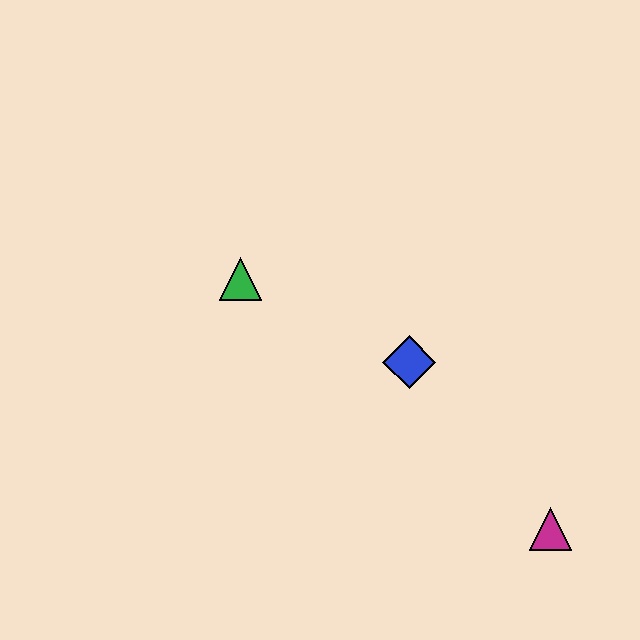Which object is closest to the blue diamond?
The green triangle is closest to the blue diamond.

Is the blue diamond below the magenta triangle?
No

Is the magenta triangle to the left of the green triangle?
No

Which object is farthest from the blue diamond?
The magenta triangle is farthest from the blue diamond.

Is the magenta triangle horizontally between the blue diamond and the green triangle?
No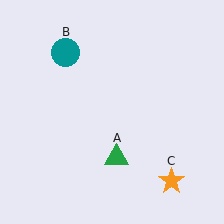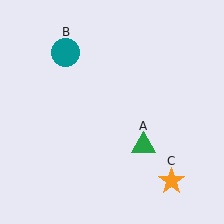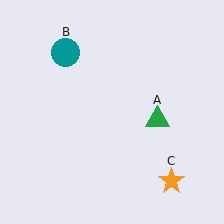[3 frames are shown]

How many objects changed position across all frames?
1 object changed position: green triangle (object A).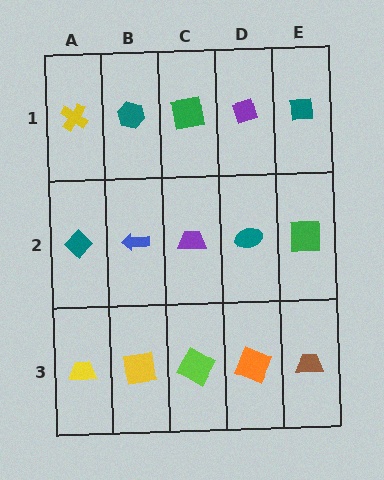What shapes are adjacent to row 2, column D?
A purple diamond (row 1, column D), an orange square (row 3, column D), a purple trapezoid (row 2, column C), a green square (row 2, column E).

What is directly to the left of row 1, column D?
A green square.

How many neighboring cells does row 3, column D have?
3.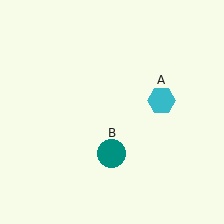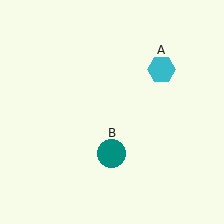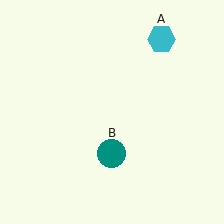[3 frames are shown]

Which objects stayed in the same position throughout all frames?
Teal circle (object B) remained stationary.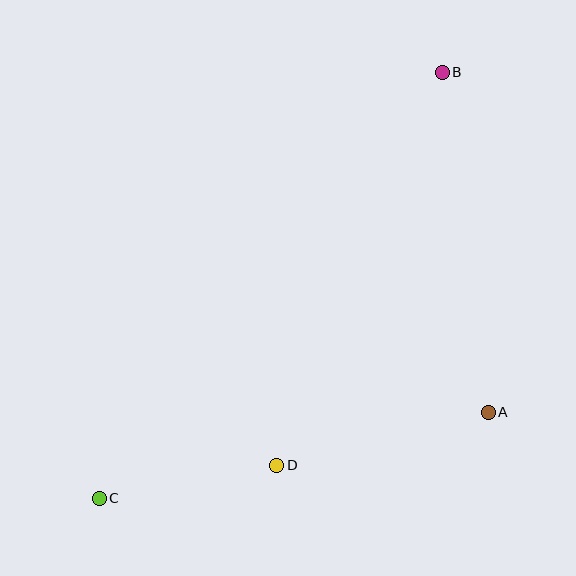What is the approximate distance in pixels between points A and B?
The distance between A and B is approximately 343 pixels.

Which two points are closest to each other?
Points C and D are closest to each other.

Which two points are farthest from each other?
Points B and C are farthest from each other.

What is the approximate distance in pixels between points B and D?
The distance between B and D is approximately 427 pixels.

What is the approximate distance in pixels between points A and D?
The distance between A and D is approximately 218 pixels.